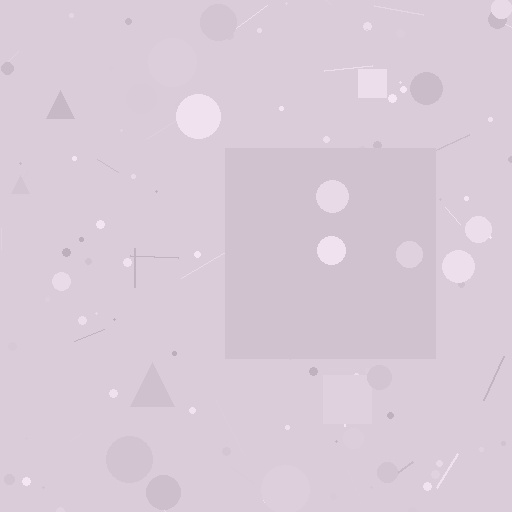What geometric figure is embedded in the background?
A square is embedded in the background.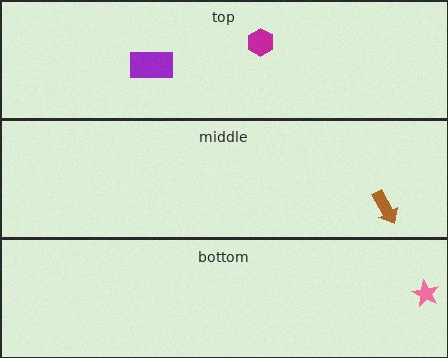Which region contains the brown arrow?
The middle region.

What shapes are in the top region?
The magenta hexagon, the purple rectangle.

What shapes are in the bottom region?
The pink star.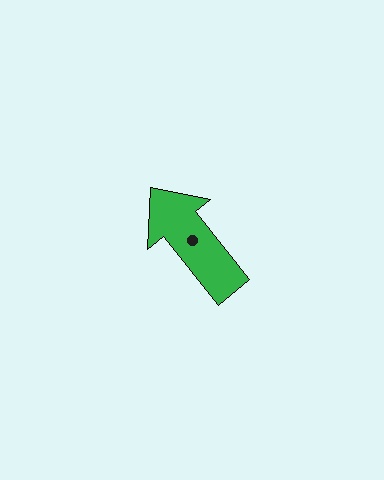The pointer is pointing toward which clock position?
Roughly 11 o'clock.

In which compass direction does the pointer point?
Northwest.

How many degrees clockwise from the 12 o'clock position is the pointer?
Approximately 321 degrees.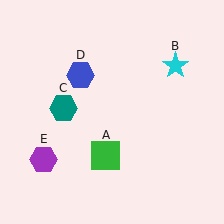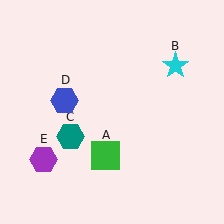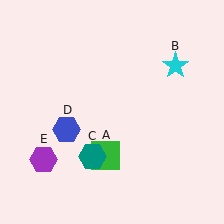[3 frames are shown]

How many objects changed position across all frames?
2 objects changed position: teal hexagon (object C), blue hexagon (object D).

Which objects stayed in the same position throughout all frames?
Green square (object A) and cyan star (object B) and purple hexagon (object E) remained stationary.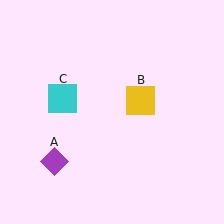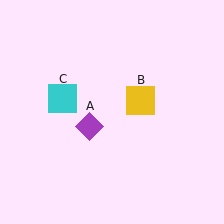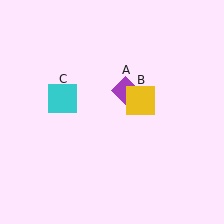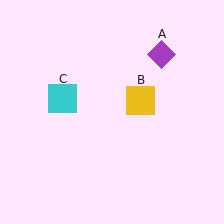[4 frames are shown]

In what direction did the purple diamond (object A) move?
The purple diamond (object A) moved up and to the right.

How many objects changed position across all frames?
1 object changed position: purple diamond (object A).